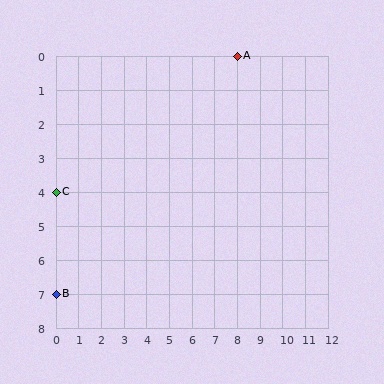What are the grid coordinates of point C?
Point C is at grid coordinates (0, 4).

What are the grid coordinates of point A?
Point A is at grid coordinates (8, 0).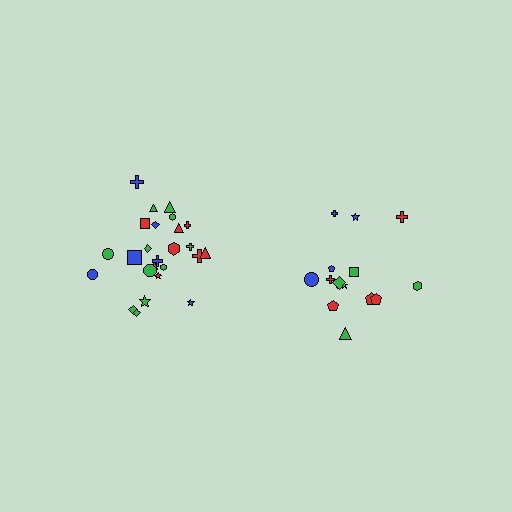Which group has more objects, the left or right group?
The left group.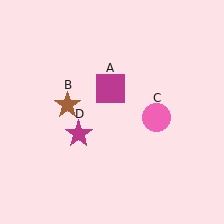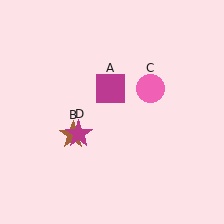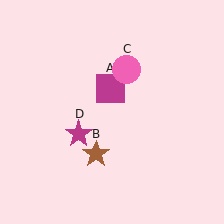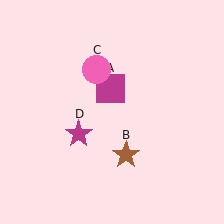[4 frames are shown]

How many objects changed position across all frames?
2 objects changed position: brown star (object B), pink circle (object C).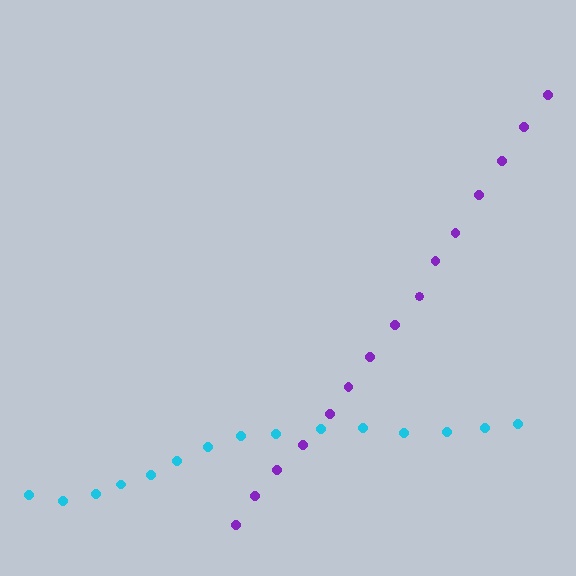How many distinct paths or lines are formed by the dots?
There are 2 distinct paths.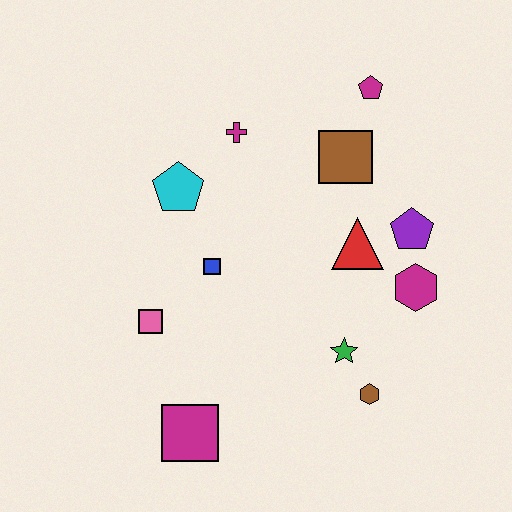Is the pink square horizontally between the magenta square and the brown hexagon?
No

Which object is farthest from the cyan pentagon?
The brown hexagon is farthest from the cyan pentagon.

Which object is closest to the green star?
The brown hexagon is closest to the green star.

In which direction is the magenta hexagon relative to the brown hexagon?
The magenta hexagon is above the brown hexagon.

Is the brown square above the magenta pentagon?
No